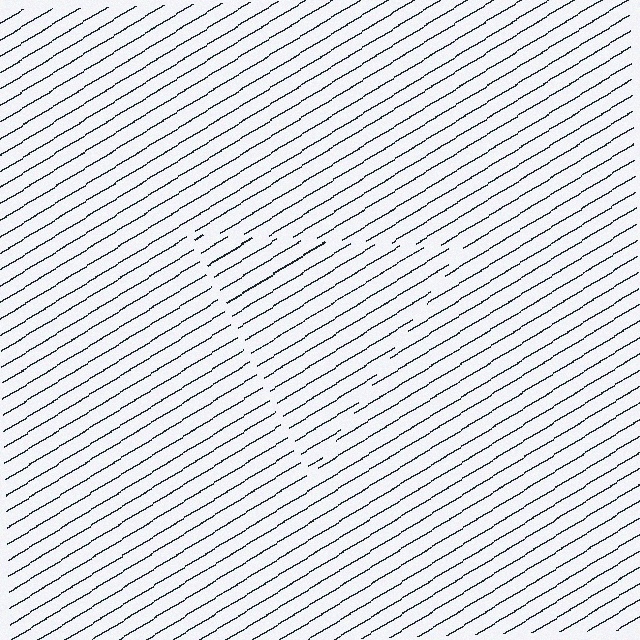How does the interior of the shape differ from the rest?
The interior of the shape contains the same grating, shifted by half a period — the contour is defined by the phase discontinuity where line-ends from the inner and outer gratings abut.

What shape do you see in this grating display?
An illusory triangle. The interior of the shape contains the same grating, shifted by half a period — the contour is defined by the phase discontinuity where line-ends from the inner and outer gratings abut.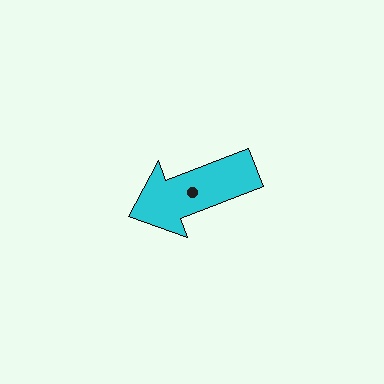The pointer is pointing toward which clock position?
Roughly 8 o'clock.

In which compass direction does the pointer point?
West.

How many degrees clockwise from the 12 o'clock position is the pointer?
Approximately 249 degrees.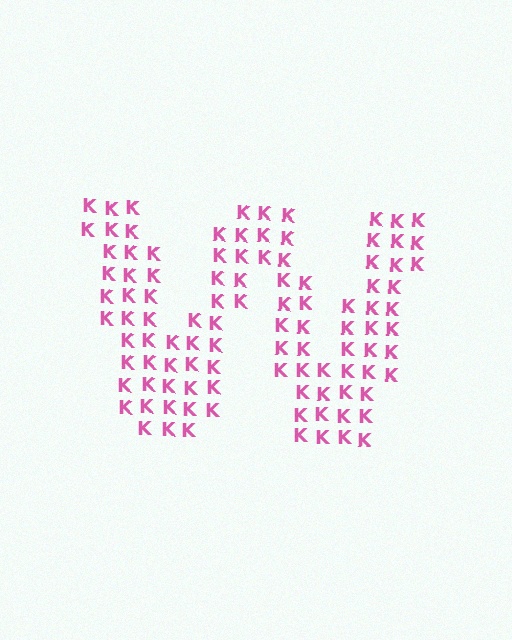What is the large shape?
The large shape is the letter W.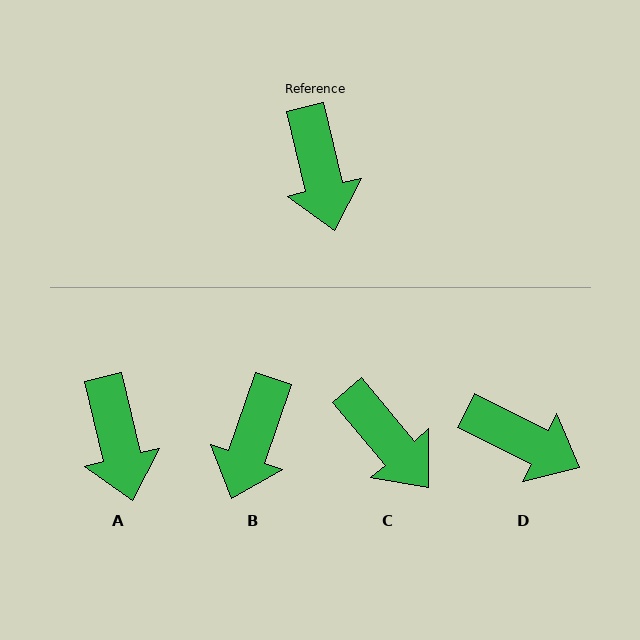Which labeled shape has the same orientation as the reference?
A.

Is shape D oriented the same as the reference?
No, it is off by about 50 degrees.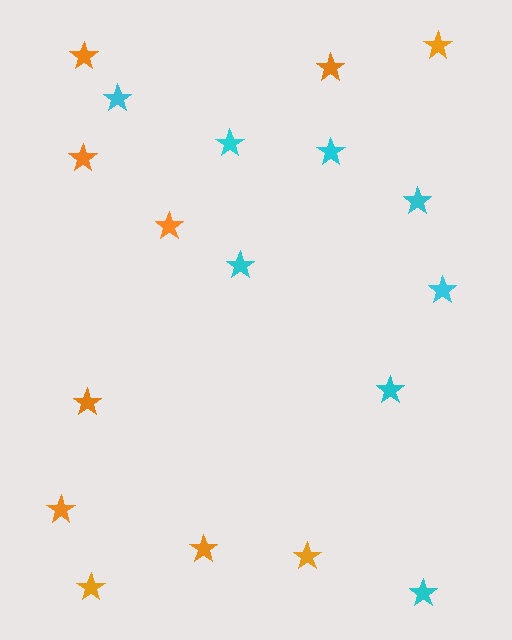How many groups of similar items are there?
There are 2 groups: one group of cyan stars (8) and one group of orange stars (10).